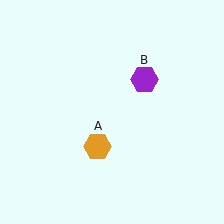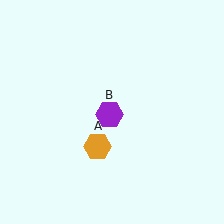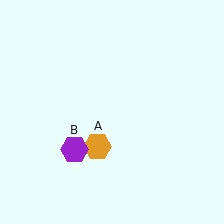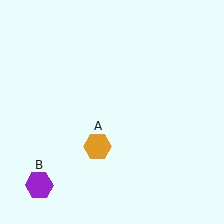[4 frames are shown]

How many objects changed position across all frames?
1 object changed position: purple hexagon (object B).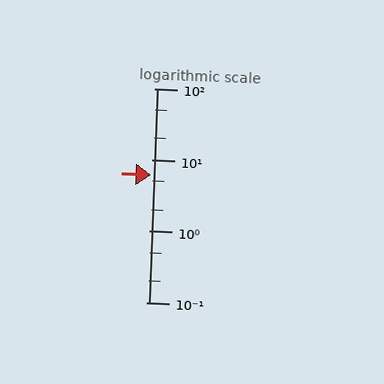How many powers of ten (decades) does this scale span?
The scale spans 3 decades, from 0.1 to 100.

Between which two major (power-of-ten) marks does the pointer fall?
The pointer is between 1 and 10.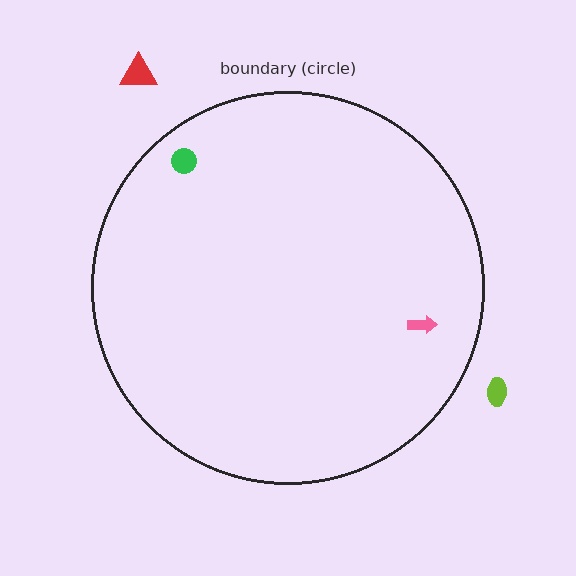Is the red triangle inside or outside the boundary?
Outside.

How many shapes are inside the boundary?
2 inside, 2 outside.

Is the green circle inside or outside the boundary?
Inside.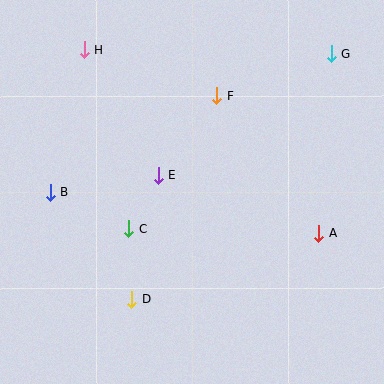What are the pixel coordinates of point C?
Point C is at (129, 229).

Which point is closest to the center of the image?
Point E at (158, 175) is closest to the center.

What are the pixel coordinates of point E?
Point E is at (158, 175).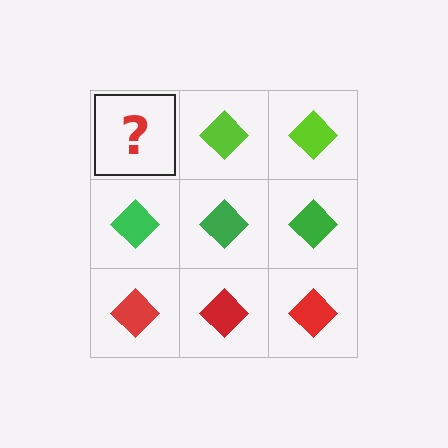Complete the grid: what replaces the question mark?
The question mark should be replaced with a lime diamond.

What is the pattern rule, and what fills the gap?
The rule is that each row has a consistent color. The gap should be filled with a lime diamond.